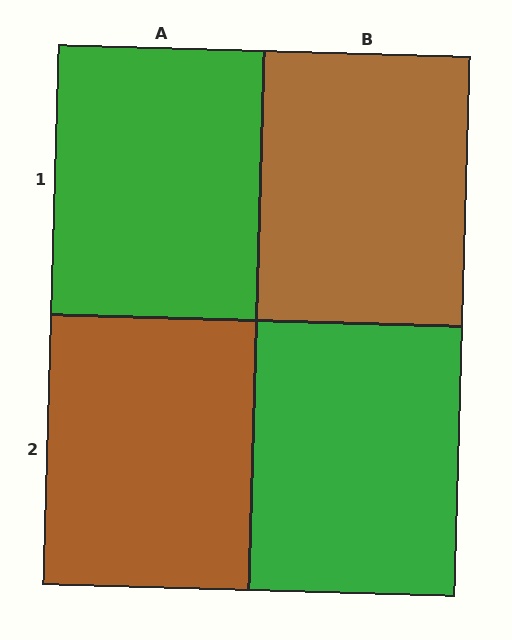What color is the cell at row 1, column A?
Green.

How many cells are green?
2 cells are green.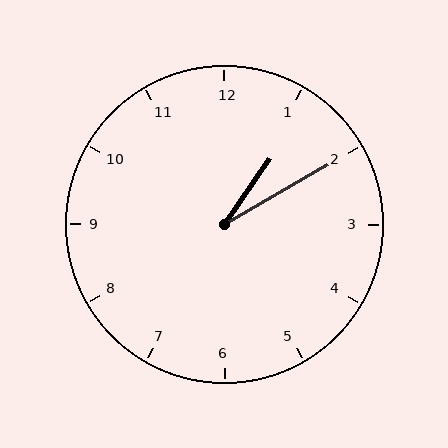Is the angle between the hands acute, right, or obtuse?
It is acute.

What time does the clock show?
1:10.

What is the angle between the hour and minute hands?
Approximately 25 degrees.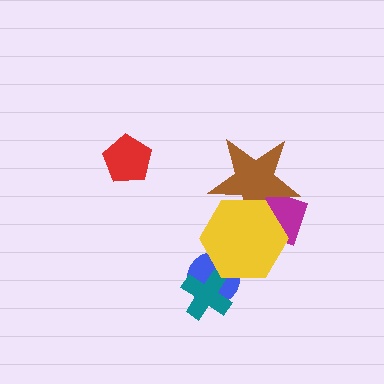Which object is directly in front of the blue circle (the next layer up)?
The teal cross is directly in front of the blue circle.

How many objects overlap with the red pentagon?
0 objects overlap with the red pentagon.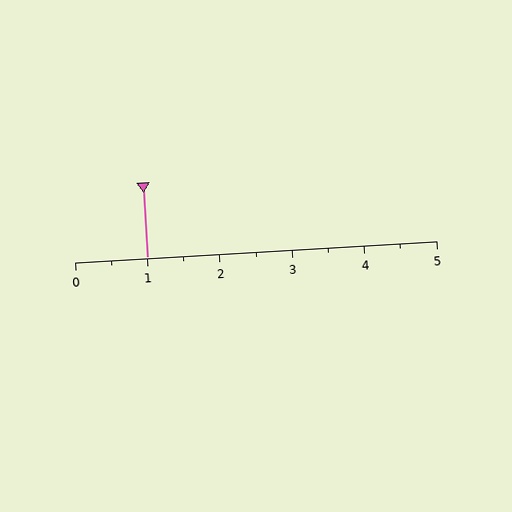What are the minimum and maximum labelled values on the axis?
The axis runs from 0 to 5.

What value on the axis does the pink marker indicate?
The marker indicates approximately 1.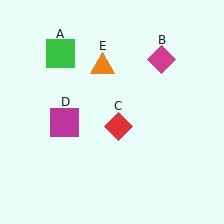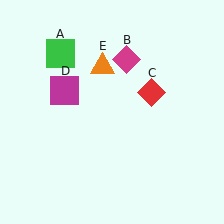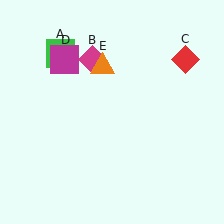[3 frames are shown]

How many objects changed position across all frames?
3 objects changed position: magenta diamond (object B), red diamond (object C), magenta square (object D).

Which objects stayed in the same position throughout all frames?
Green square (object A) and orange triangle (object E) remained stationary.